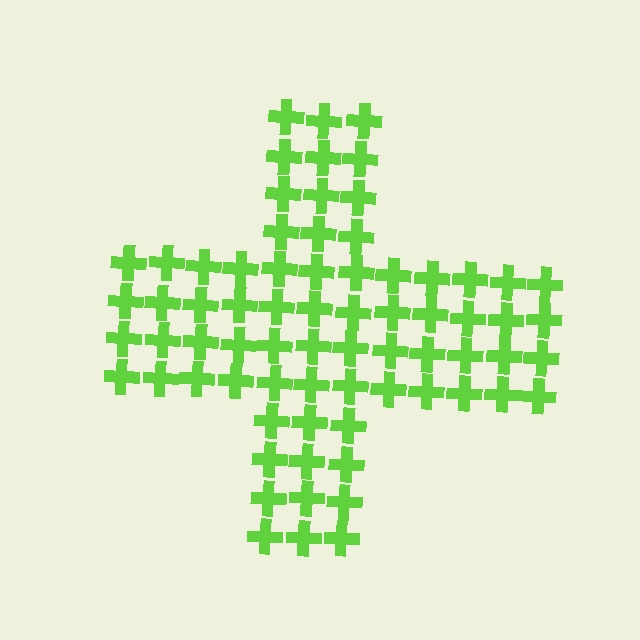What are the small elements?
The small elements are crosses.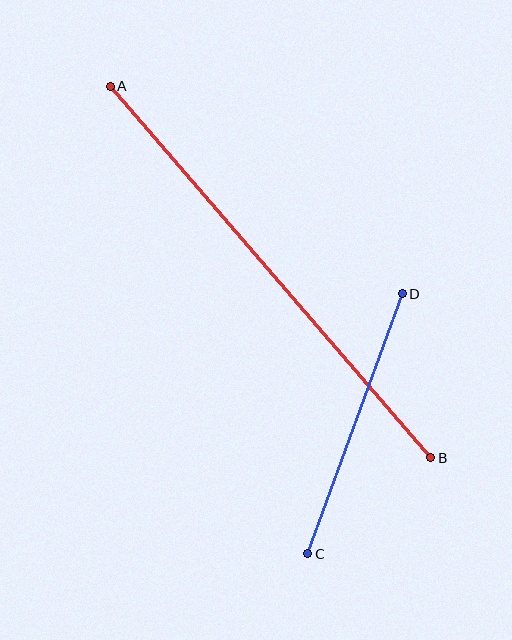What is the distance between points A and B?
The distance is approximately 490 pixels.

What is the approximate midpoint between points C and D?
The midpoint is at approximately (355, 424) pixels.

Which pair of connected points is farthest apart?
Points A and B are farthest apart.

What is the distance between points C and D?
The distance is approximately 277 pixels.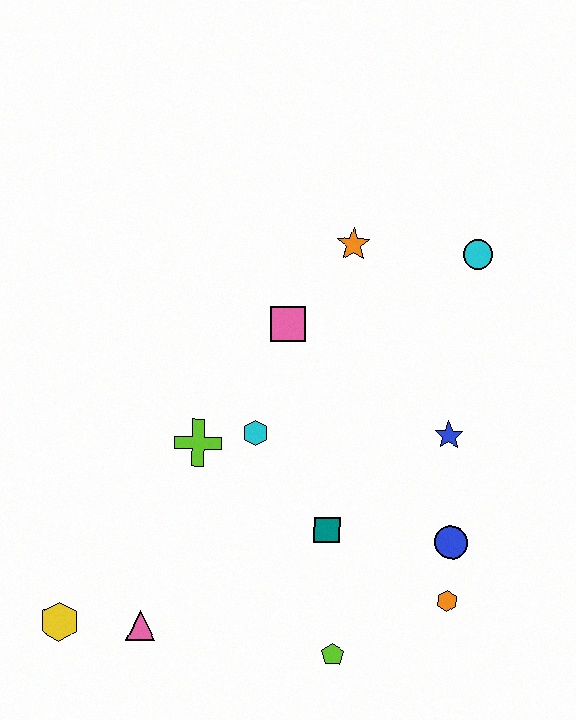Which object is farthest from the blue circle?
The yellow hexagon is farthest from the blue circle.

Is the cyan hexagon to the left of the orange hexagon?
Yes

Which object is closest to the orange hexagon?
The blue circle is closest to the orange hexagon.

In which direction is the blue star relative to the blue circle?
The blue star is above the blue circle.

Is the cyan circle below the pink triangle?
No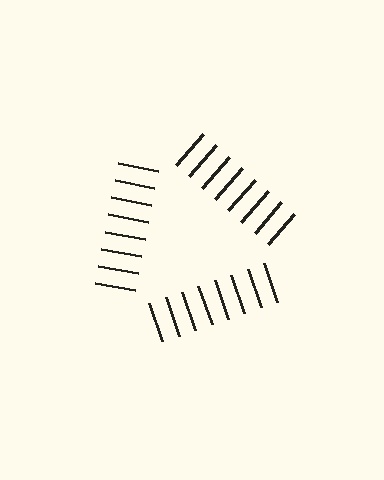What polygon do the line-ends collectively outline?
An illusory triangle — the line segments terminate on its edges but no continuous stroke is drawn.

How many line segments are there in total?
24 — 8 along each of the 3 edges.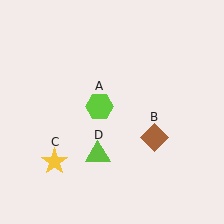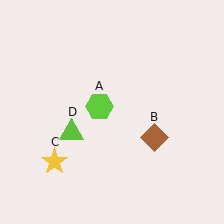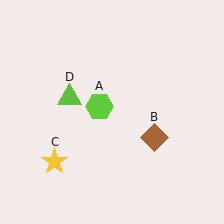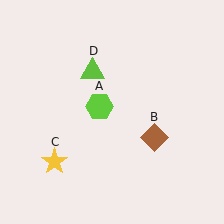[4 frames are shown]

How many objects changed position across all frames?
1 object changed position: lime triangle (object D).